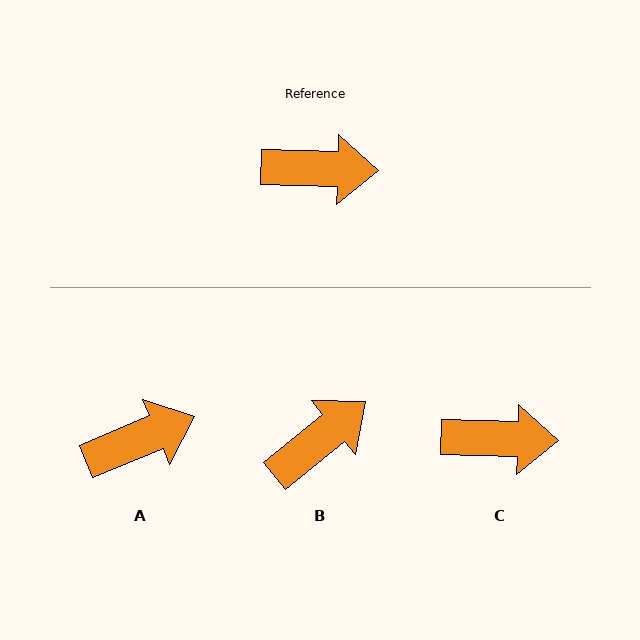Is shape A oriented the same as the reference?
No, it is off by about 24 degrees.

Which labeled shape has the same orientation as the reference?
C.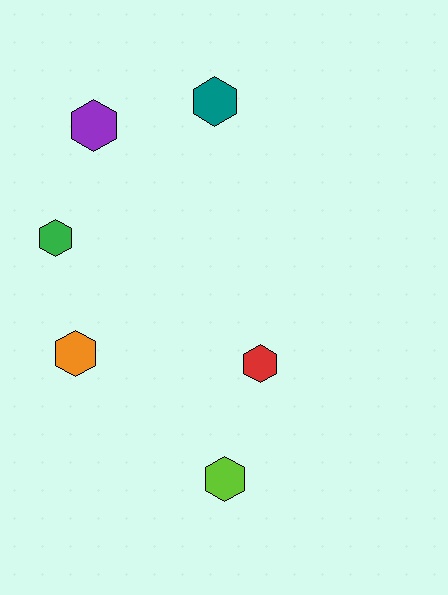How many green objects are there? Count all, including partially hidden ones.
There is 1 green object.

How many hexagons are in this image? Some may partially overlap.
There are 6 hexagons.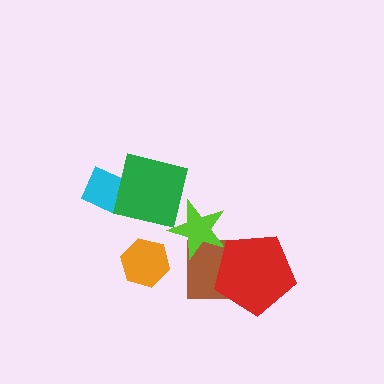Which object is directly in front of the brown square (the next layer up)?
The lime star is directly in front of the brown square.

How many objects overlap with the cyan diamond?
1 object overlaps with the cyan diamond.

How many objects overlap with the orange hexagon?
0 objects overlap with the orange hexagon.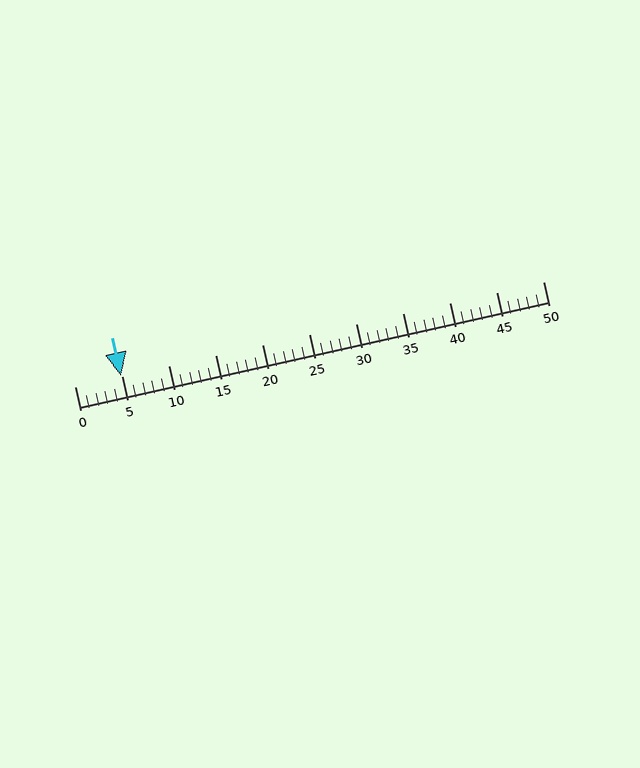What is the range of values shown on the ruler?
The ruler shows values from 0 to 50.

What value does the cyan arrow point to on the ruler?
The cyan arrow points to approximately 5.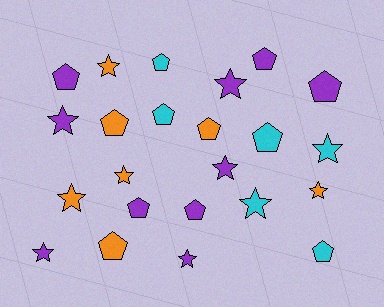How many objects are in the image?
There are 23 objects.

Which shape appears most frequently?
Pentagon, with 12 objects.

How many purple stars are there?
There are 5 purple stars.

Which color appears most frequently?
Purple, with 10 objects.